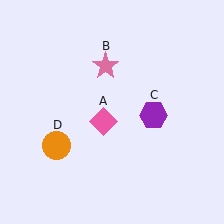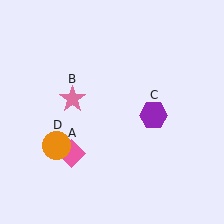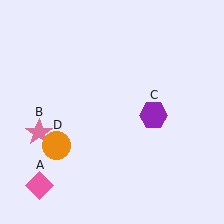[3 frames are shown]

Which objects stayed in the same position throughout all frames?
Purple hexagon (object C) and orange circle (object D) remained stationary.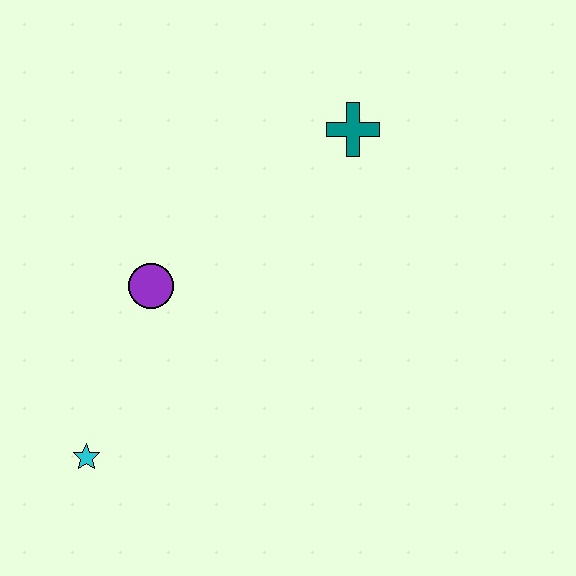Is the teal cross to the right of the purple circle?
Yes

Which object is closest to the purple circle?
The cyan star is closest to the purple circle.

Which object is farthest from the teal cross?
The cyan star is farthest from the teal cross.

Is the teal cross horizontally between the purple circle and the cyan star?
No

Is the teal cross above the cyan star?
Yes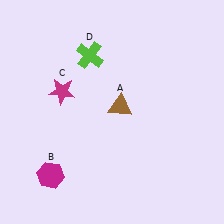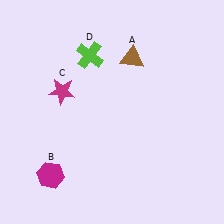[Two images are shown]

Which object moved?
The brown triangle (A) moved up.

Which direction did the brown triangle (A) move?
The brown triangle (A) moved up.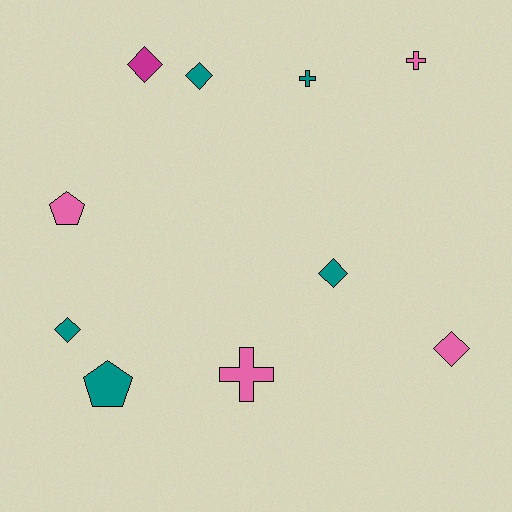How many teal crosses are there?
There is 1 teal cross.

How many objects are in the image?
There are 10 objects.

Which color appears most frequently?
Teal, with 5 objects.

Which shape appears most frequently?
Diamond, with 5 objects.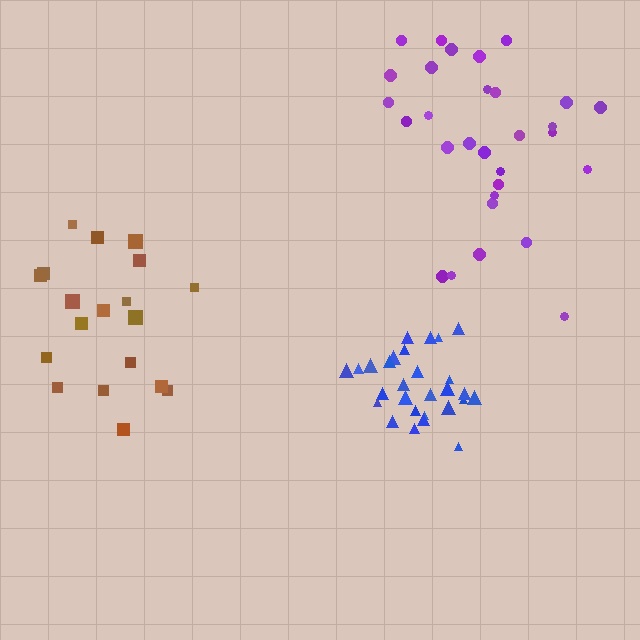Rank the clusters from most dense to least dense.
blue, purple, brown.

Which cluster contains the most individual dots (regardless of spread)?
Purple (30).